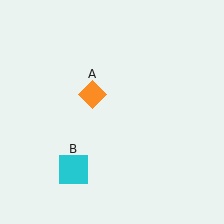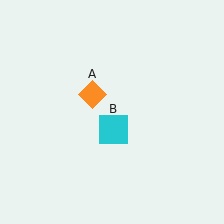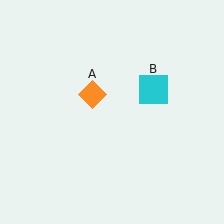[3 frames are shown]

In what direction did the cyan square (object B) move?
The cyan square (object B) moved up and to the right.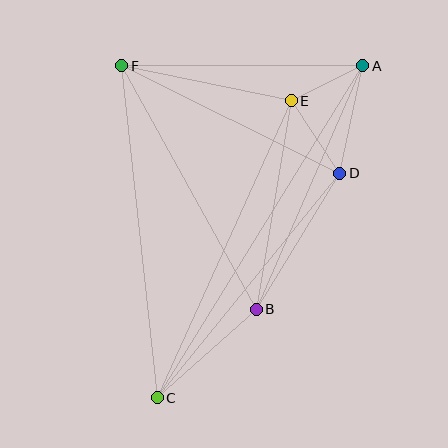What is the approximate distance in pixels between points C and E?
The distance between C and E is approximately 326 pixels.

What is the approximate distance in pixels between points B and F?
The distance between B and F is approximately 279 pixels.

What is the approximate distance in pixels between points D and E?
The distance between D and E is approximately 87 pixels.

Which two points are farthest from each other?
Points A and C are farthest from each other.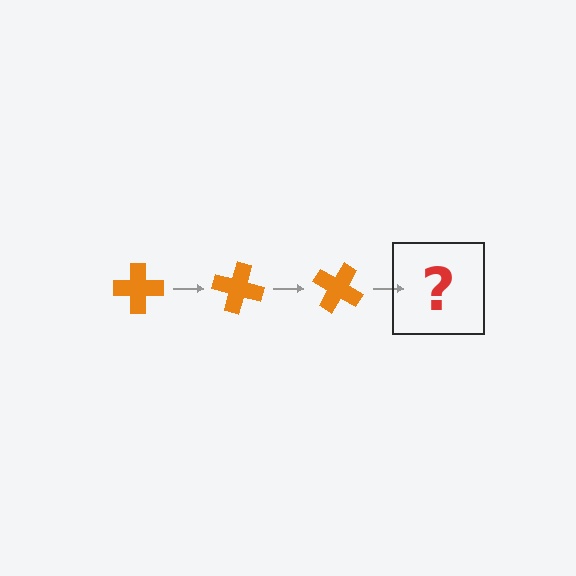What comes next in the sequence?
The next element should be an orange cross rotated 45 degrees.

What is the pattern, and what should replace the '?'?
The pattern is that the cross rotates 15 degrees each step. The '?' should be an orange cross rotated 45 degrees.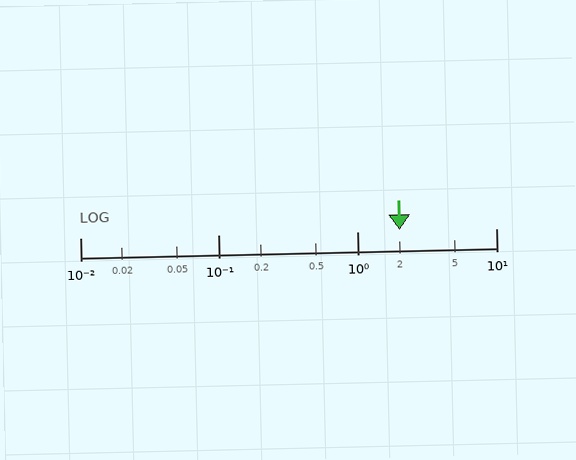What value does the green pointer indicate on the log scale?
The pointer indicates approximately 2.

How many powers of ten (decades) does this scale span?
The scale spans 3 decades, from 0.01 to 10.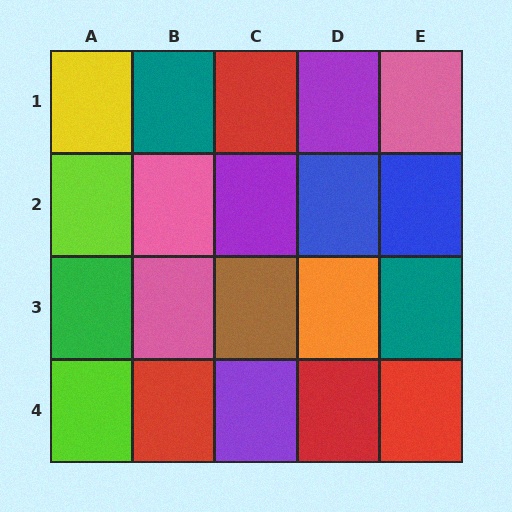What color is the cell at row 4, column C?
Purple.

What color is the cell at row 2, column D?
Blue.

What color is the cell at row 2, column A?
Lime.